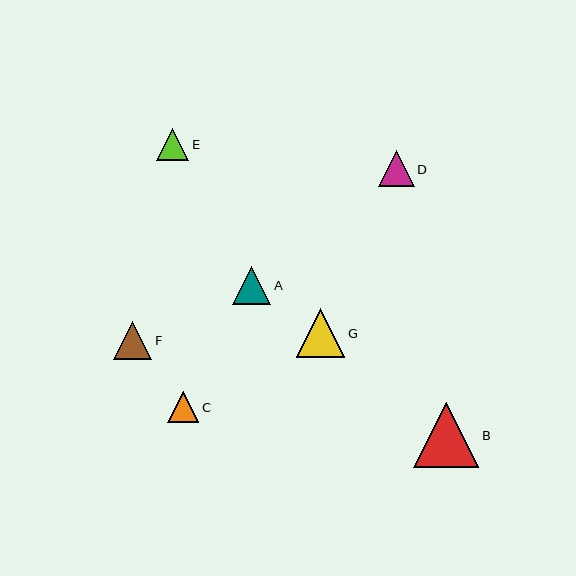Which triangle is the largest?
Triangle B is the largest with a size of approximately 65 pixels.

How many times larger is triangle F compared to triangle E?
Triangle F is approximately 1.2 times the size of triangle E.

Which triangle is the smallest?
Triangle C is the smallest with a size of approximately 31 pixels.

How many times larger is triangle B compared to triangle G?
Triangle B is approximately 1.3 times the size of triangle G.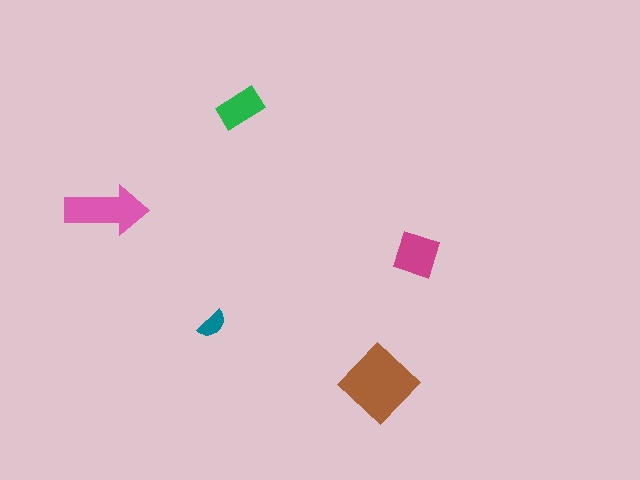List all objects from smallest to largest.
The teal semicircle, the green rectangle, the magenta diamond, the pink arrow, the brown diamond.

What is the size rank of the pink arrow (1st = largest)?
2nd.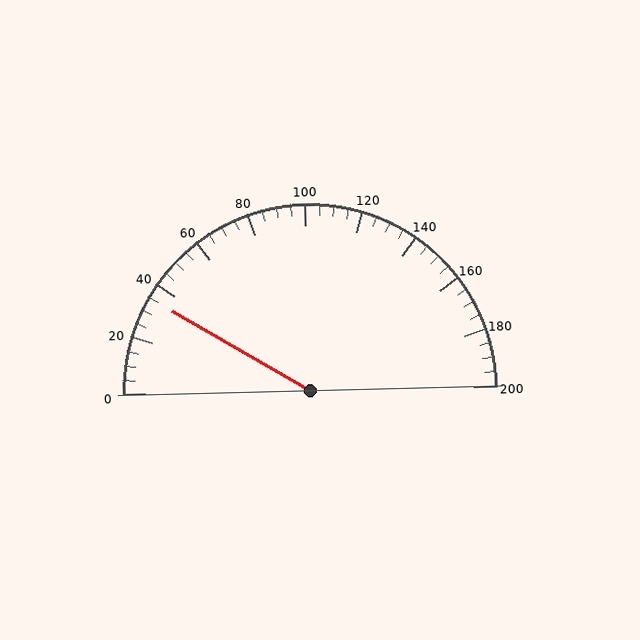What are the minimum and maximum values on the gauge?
The gauge ranges from 0 to 200.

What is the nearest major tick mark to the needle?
The nearest major tick mark is 40.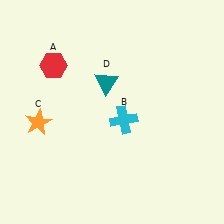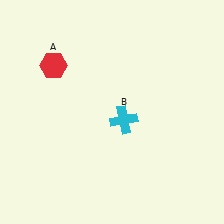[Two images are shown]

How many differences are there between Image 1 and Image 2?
There are 2 differences between the two images.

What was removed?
The orange star (C), the teal triangle (D) were removed in Image 2.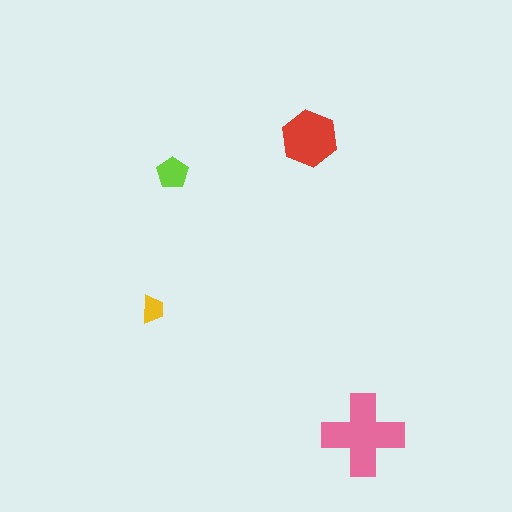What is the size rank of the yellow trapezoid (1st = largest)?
4th.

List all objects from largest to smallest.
The pink cross, the red hexagon, the lime pentagon, the yellow trapezoid.